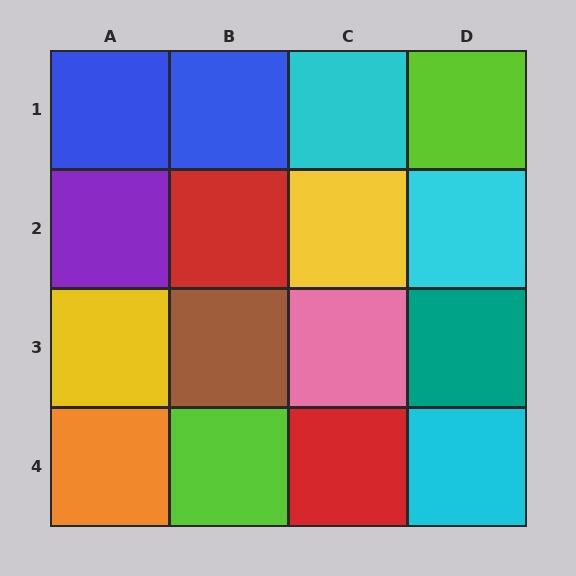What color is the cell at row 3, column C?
Pink.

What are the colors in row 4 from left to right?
Orange, lime, red, cyan.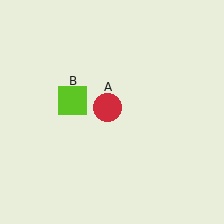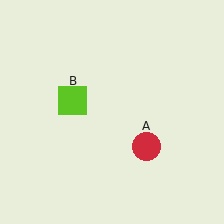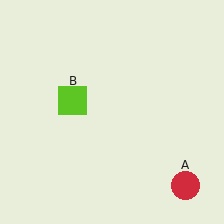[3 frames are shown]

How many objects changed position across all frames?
1 object changed position: red circle (object A).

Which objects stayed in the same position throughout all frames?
Lime square (object B) remained stationary.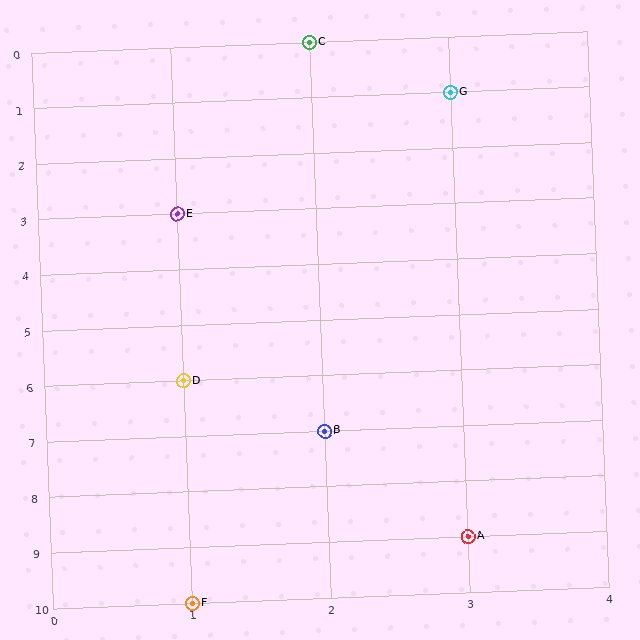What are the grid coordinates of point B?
Point B is at grid coordinates (2, 7).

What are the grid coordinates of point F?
Point F is at grid coordinates (1, 10).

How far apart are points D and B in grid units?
Points D and B are 1 column and 1 row apart (about 1.4 grid units diagonally).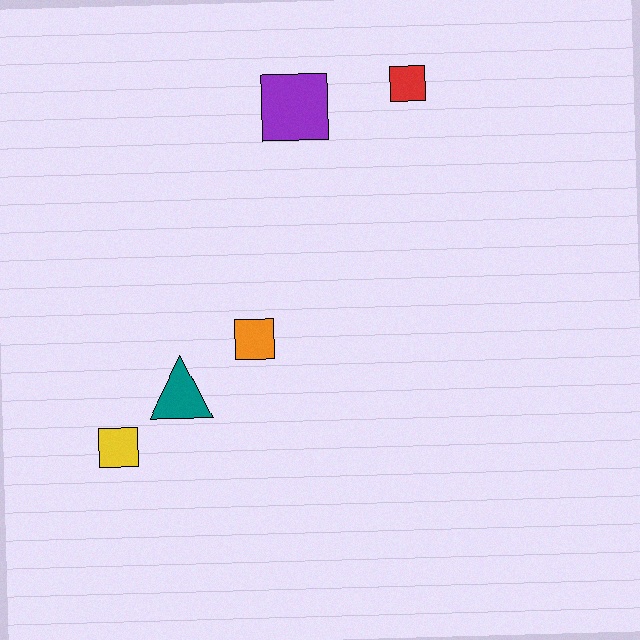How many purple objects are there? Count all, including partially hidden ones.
There is 1 purple object.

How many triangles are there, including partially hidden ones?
There is 1 triangle.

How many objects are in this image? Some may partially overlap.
There are 5 objects.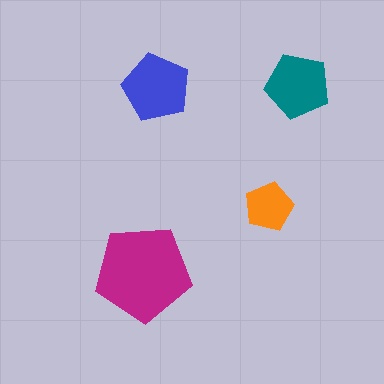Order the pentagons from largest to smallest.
the magenta one, the blue one, the teal one, the orange one.